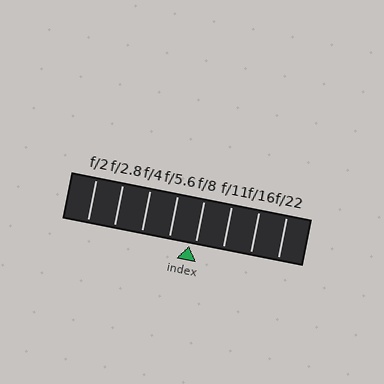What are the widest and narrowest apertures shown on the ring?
The widest aperture shown is f/2 and the narrowest is f/22.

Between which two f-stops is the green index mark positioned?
The index mark is between f/5.6 and f/8.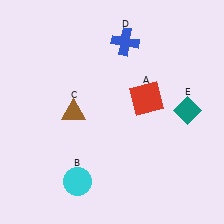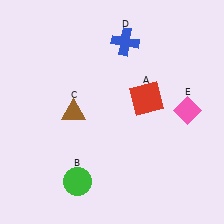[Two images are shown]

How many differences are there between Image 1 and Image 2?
There are 2 differences between the two images.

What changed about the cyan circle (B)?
In Image 1, B is cyan. In Image 2, it changed to green.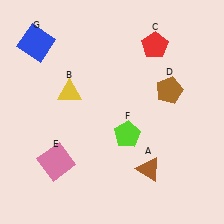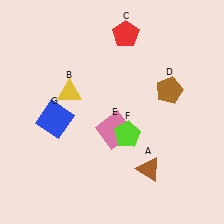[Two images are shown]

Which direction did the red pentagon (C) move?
The red pentagon (C) moved left.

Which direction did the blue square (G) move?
The blue square (G) moved down.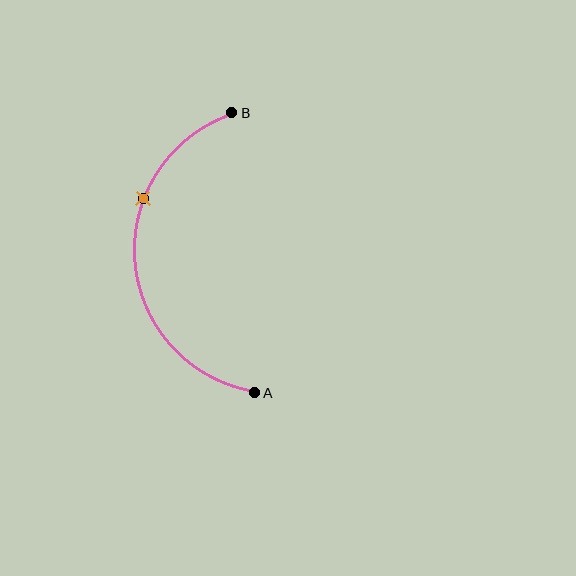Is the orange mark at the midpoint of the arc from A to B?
No. The orange mark lies on the arc but is closer to endpoint B. The arc midpoint would be at the point on the curve equidistant along the arc from both A and B.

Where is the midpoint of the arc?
The arc midpoint is the point on the curve farthest from the straight line joining A and B. It sits to the left of that line.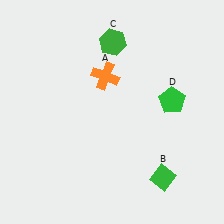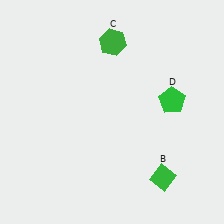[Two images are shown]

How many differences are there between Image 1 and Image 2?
There is 1 difference between the two images.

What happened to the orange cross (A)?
The orange cross (A) was removed in Image 2. It was in the top-left area of Image 1.